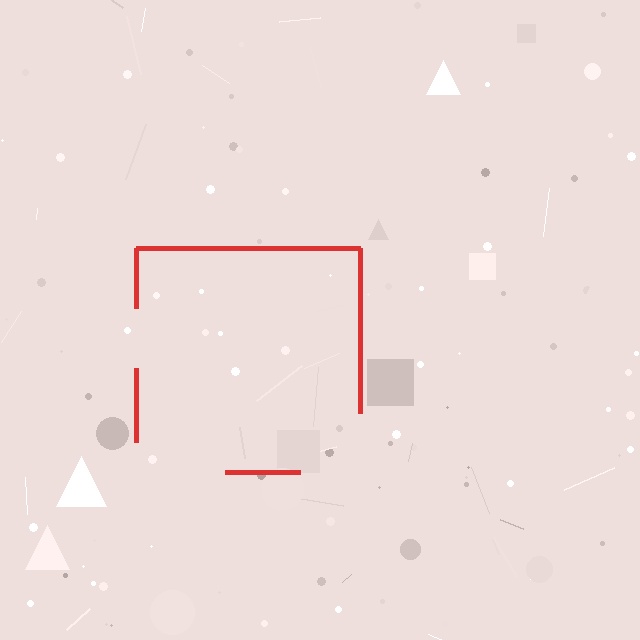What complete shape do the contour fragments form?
The contour fragments form a square.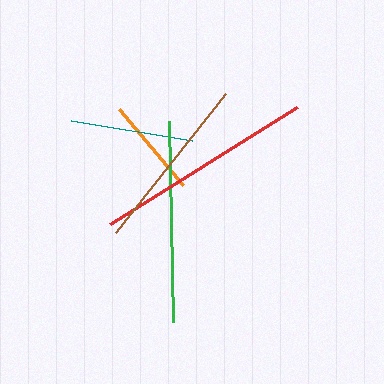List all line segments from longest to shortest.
From longest to shortest: red, green, brown, teal, orange.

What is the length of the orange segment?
The orange segment is approximately 100 pixels long.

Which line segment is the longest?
The red line is the longest at approximately 221 pixels.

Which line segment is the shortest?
The orange line is the shortest at approximately 100 pixels.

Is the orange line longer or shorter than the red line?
The red line is longer than the orange line.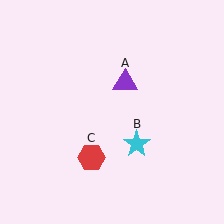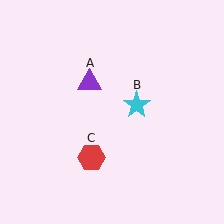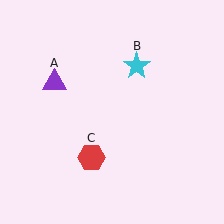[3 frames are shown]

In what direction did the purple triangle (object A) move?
The purple triangle (object A) moved left.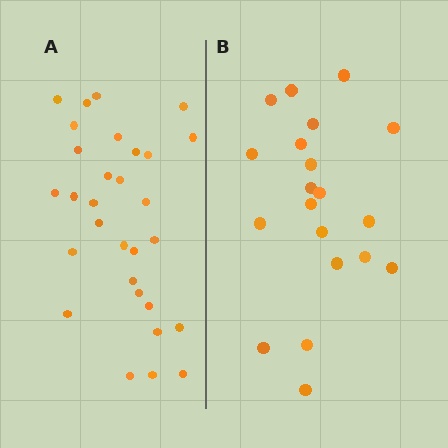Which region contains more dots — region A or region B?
Region A (the left region) has more dots.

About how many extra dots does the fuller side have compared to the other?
Region A has roughly 10 or so more dots than region B.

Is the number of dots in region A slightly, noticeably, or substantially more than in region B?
Region A has substantially more. The ratio is roughly 1.5 to 1.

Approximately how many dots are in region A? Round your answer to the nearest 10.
About 30 dots.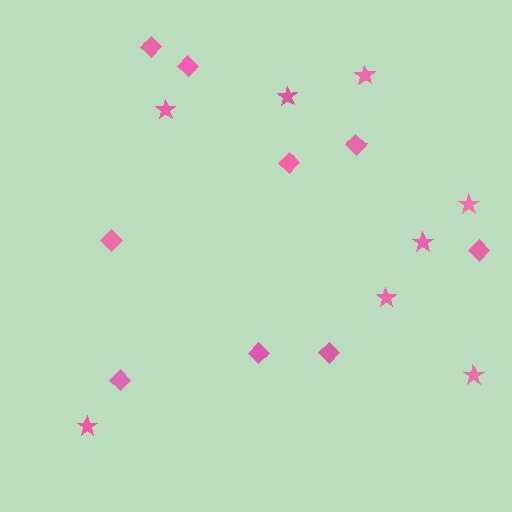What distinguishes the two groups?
There are 2 groups: one group of stars (8) and one group of diamonds (9).